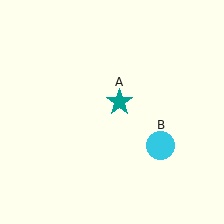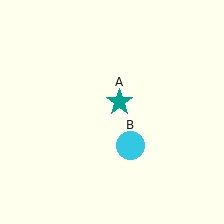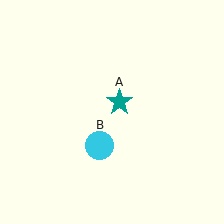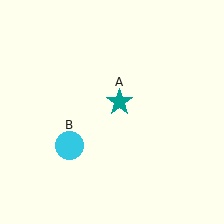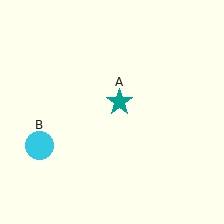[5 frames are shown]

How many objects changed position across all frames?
1 object changed position: cyan circle (object B).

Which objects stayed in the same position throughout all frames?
Teal star (object A) remained stationary.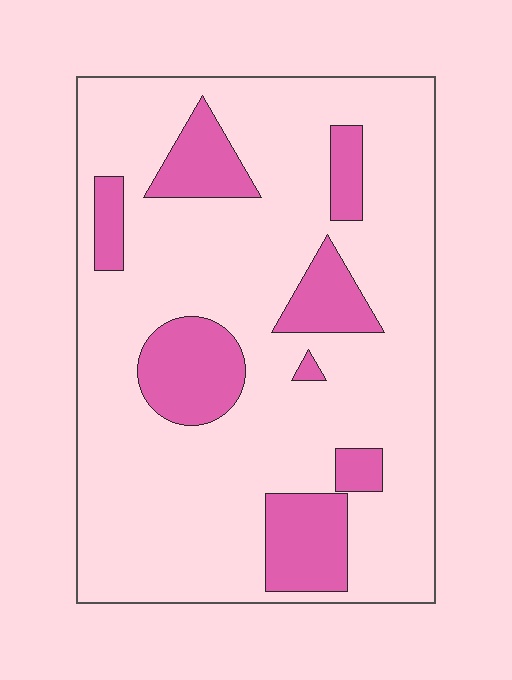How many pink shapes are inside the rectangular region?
8.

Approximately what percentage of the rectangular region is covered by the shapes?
Approximately 20%.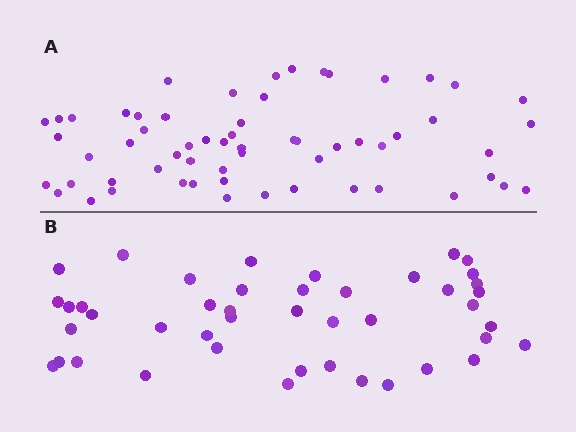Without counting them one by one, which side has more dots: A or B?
Region A (the top region) has more dots.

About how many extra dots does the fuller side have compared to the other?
Region A has approximately 15 more dots than region B.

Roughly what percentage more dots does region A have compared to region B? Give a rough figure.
About 35% more.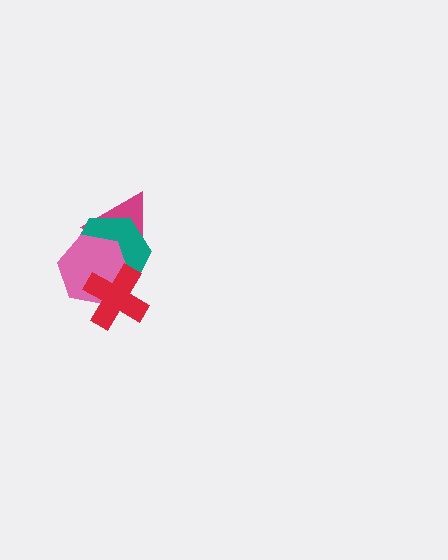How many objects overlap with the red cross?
2 objects overlap with the red cross.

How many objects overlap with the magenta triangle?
2 objects overlap with the magenta triangle.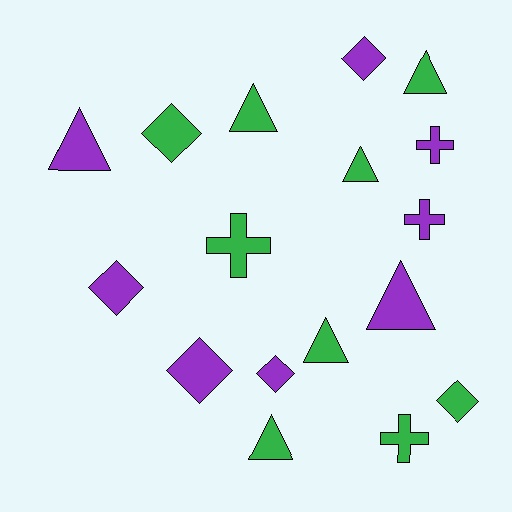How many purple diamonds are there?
There are 4 purple diamonds.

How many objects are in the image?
There are 17 objects.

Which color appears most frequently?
Green, with 9 objects.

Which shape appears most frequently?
Triangle, with 7 objects.